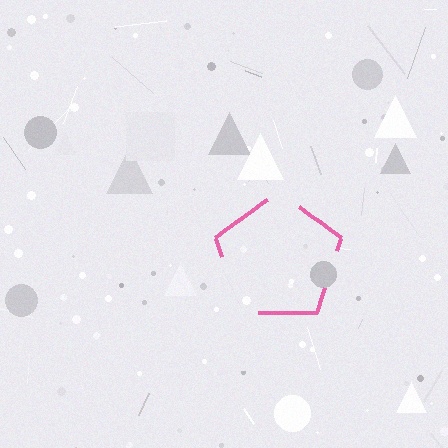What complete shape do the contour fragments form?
The contour fragments form a pentagon.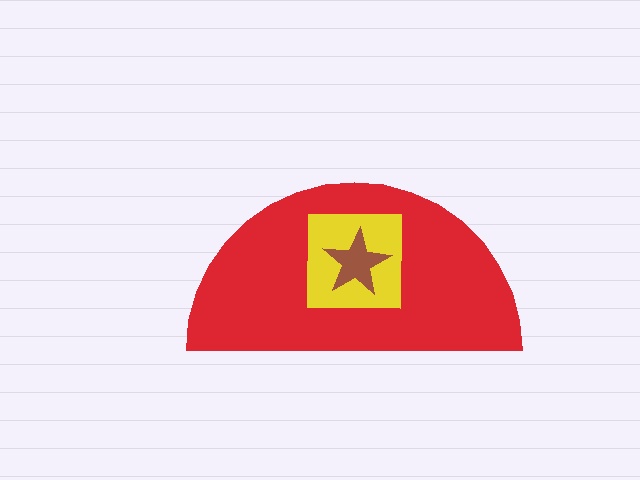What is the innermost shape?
The brown star.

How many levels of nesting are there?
3.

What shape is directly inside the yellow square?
The brown star.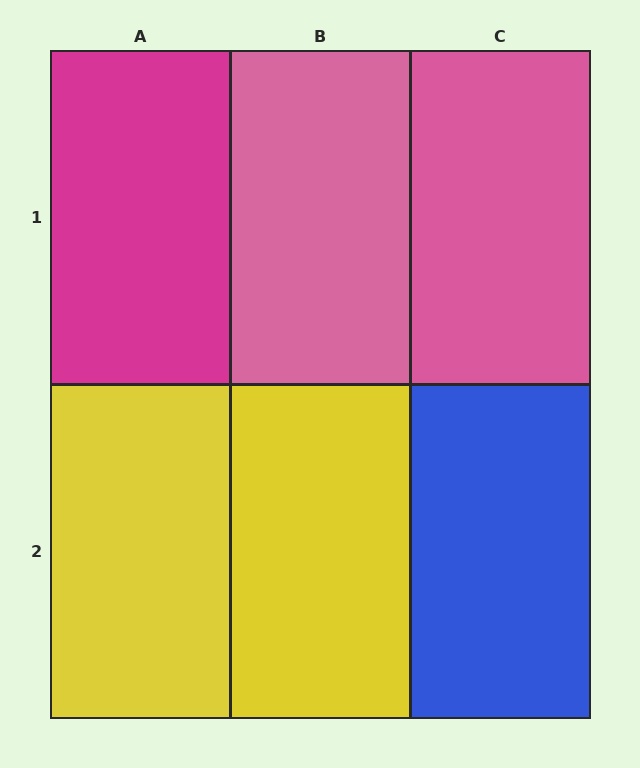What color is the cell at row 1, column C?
Pink.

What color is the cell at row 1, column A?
Magenta.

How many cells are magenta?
1 cell is magenta.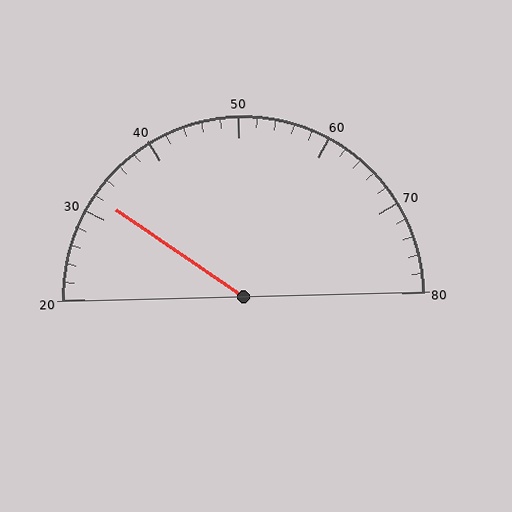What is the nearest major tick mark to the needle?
The nearest major tick mark is 30.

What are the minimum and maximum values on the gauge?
The gauge ranges from 20 to 80.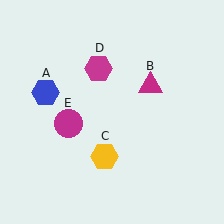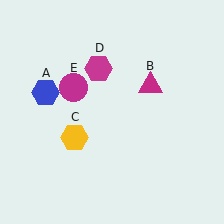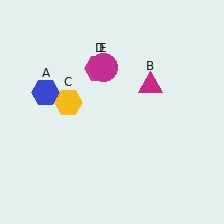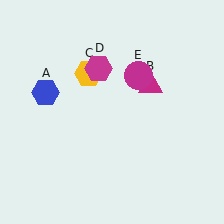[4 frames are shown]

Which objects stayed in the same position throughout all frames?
Blue hexagon (object A) and magenta triangle (object B) and magenta hexagon (object D) remained stationary.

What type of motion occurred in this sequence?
The yellow hexagon (object C), magenta circle (object E) rotated clockwise around the center of the scene.